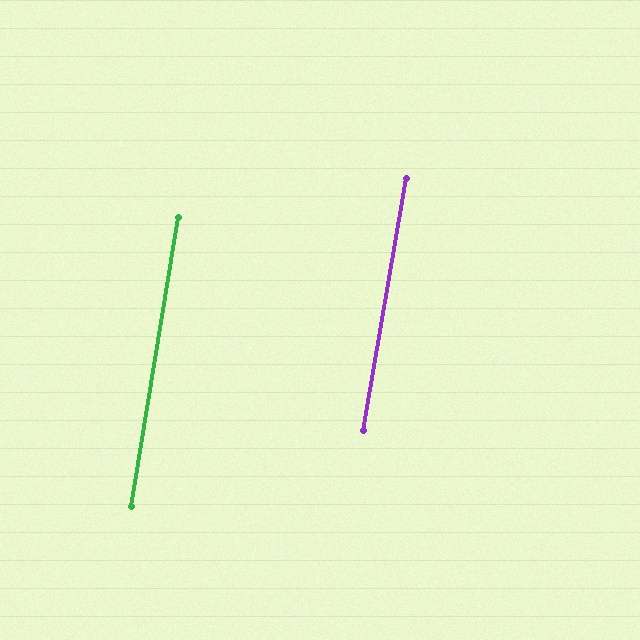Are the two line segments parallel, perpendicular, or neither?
Parallel — their directions differ by only 0.5°.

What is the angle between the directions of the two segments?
Approximately 1 degree.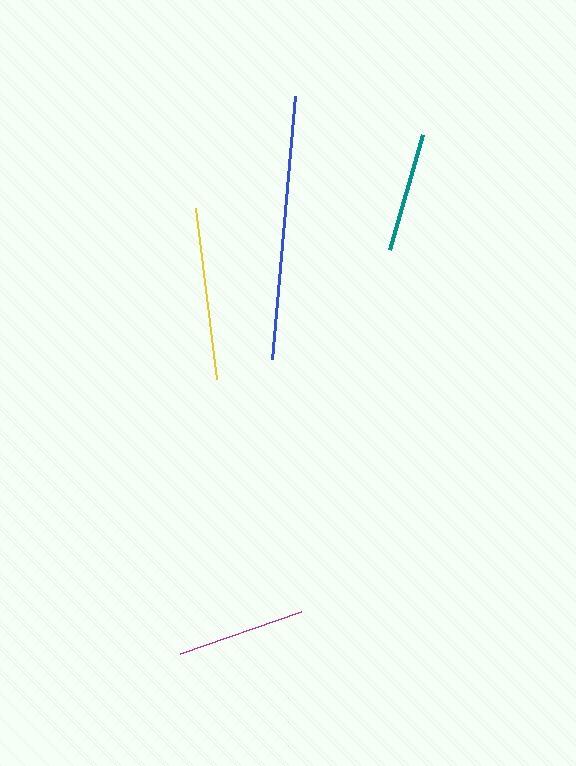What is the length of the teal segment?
The teal segment is approximately 120 pixels long.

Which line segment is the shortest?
The teal line is the shortest at approximately 120 pixels.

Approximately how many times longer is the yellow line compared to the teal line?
The yellow line is approximately 1.4 times the length of the teal line.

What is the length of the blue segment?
The blue segment is approximately 264 pixels long.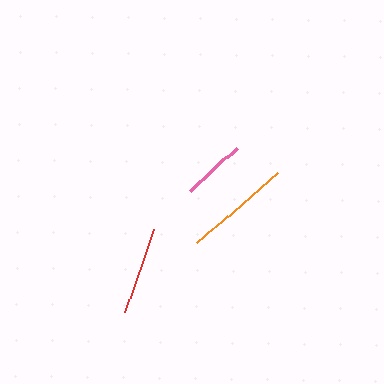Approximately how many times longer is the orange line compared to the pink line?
The orange line is approximately 1.7 times the length of the pink line.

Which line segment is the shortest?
The pink line is the shortest at approximately 63 pixels.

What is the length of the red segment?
The red segment is approximately 88 pixels long.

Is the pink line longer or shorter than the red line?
The red line is longer than the pink line.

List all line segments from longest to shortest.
From longest to shortest: orange, red, pink.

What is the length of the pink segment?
The pink segment is approximately 63 pixels long.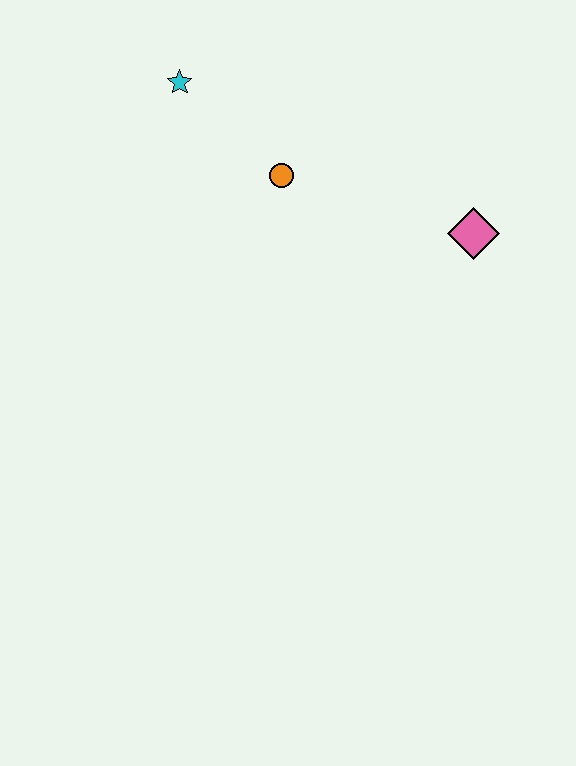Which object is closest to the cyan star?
The orange circle is closest to the cyan star.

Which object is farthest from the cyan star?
The pink diamond is farthest from the cyan star.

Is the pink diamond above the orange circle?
No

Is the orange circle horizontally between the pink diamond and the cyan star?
Yes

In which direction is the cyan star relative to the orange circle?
The cyan star is to the left of the orange circle.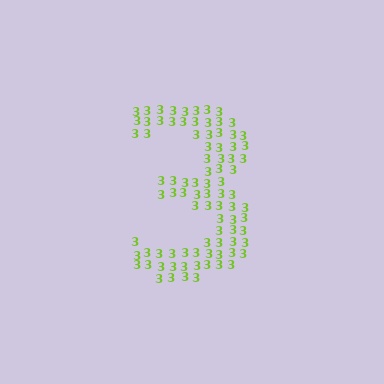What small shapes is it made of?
It is made of small digit 3's.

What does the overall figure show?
The overall figure shows the digit 3.